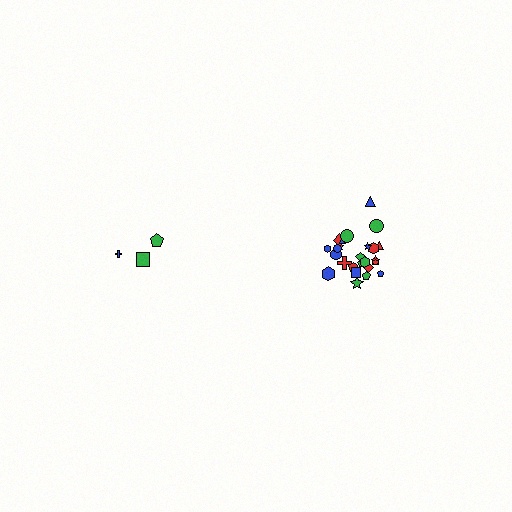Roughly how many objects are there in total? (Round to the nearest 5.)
Roughly 30 objects in total.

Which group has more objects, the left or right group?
The right group.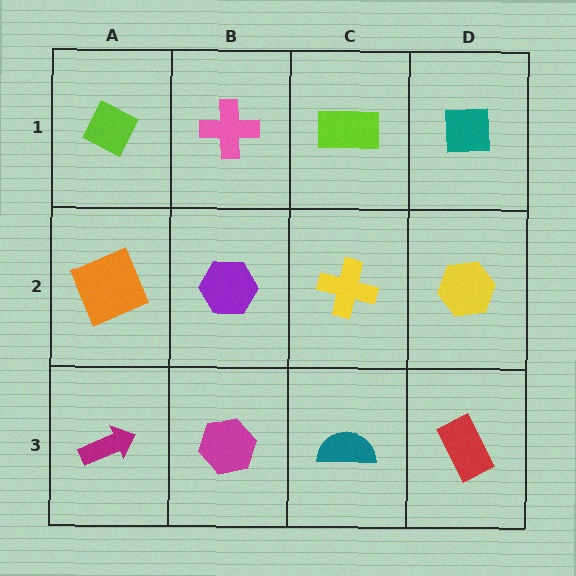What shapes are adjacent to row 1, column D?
A yellow hexagon (row 2, column D), a lime rectangle (row 1, column C).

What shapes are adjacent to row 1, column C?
A yellow cross (row 2, column C), a pink cross (row 1, column B), a teal square (row 1, column D).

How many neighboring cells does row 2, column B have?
4.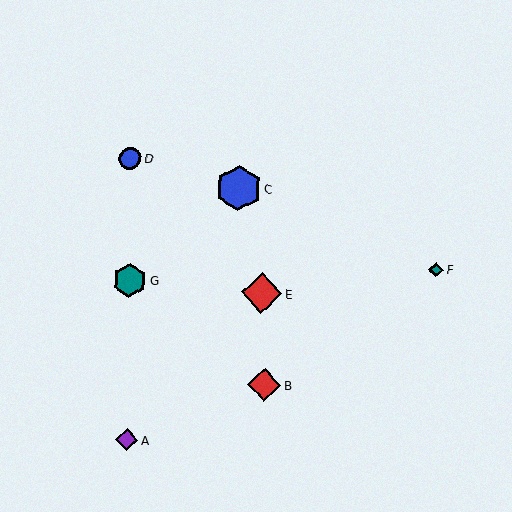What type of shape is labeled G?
Shape G is a teal hexagon.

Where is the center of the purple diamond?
The center of the purple diamond is at (127, 440).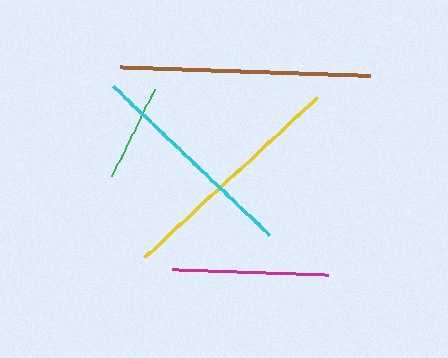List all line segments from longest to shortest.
From longest to shortest: brown, yellow, cyan, magenta, green.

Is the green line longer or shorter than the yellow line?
The yellow line is longer than the green line.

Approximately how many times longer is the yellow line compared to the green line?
The yellow line is approximately 2.4 times the length of the green line.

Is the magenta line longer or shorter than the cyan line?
The cyan line is longer than the magenta line.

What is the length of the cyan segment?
The cyan segment is approximately 215 pixels long.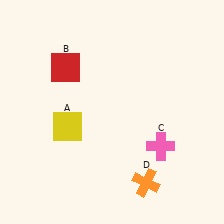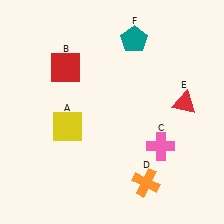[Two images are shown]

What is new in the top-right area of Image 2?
A teal pentagon (F) was added in the top-right area of Image 2.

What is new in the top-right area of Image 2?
A red triangle (E) was added in the top-right area of Image 2.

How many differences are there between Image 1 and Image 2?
There are 2 differences between the two images.